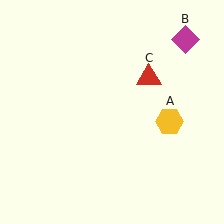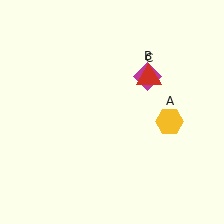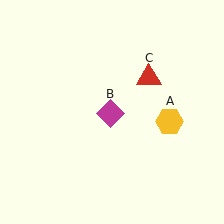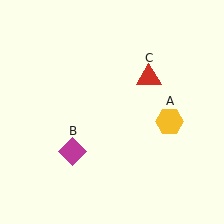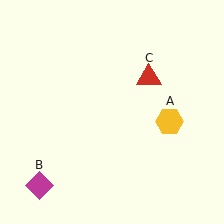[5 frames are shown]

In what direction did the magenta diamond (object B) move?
The magenta diamond (object B) moved down and to the left.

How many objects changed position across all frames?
1 object changed position: magenta diamond (object B).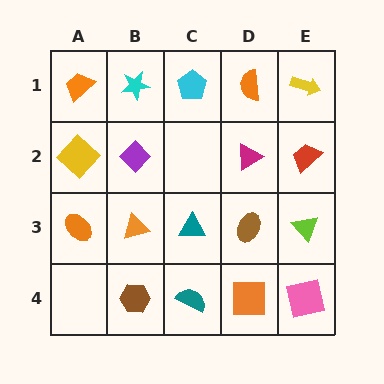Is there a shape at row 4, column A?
No, that cell is empty.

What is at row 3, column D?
A brown ellipse.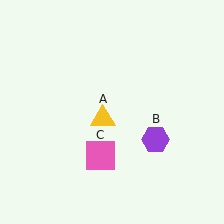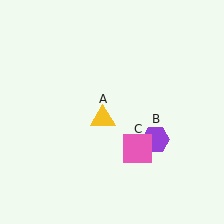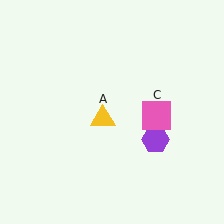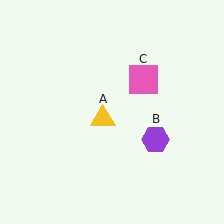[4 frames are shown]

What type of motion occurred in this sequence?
The pink square (object C) rotated counterclockwise around the center of the scene.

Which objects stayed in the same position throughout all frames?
Yellow triangle (object A) and purple hexagon (object B) remained stationary.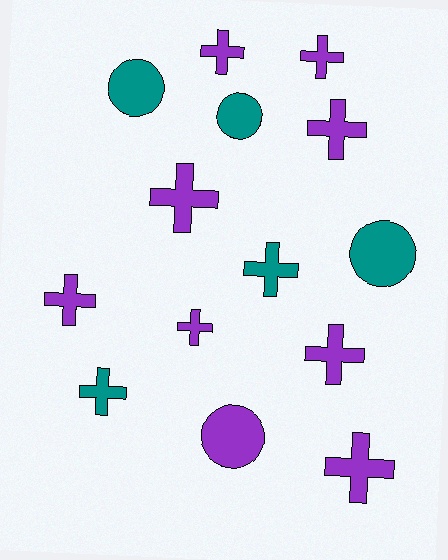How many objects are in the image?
There are 14 objects.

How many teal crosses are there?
There are 2 teal crosses.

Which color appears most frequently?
Purple, with 9 objects.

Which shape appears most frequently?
Cross, with 10 objects.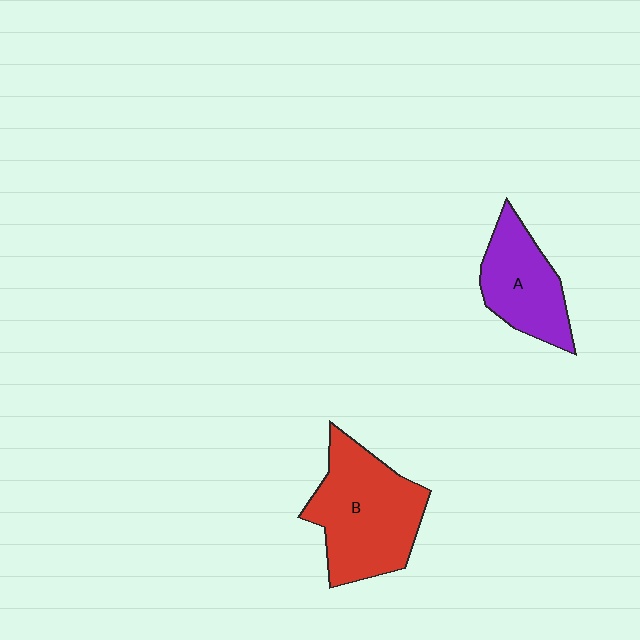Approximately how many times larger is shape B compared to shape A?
Approximately 1.5 times.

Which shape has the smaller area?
Shape A (purple).